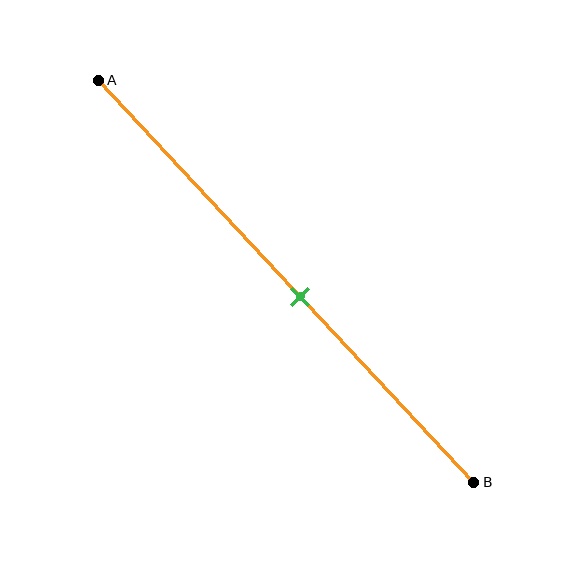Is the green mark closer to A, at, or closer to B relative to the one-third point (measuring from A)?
The green mark is closer to point B than the one-third point of segment AB.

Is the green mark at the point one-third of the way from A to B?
No, the mark is at about 55% from A, not at the 33% one-third point.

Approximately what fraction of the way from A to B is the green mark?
The green mark is approximately 55% of the way from A to B.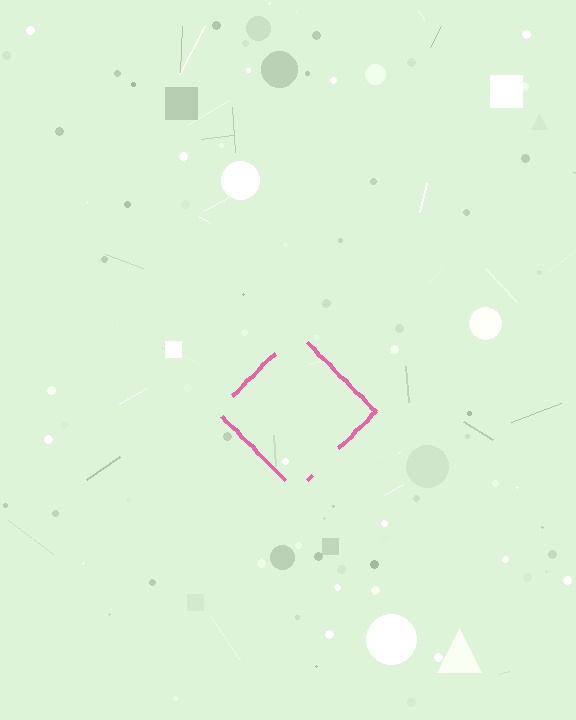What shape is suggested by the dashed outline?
The dashed outline suggests a diamond.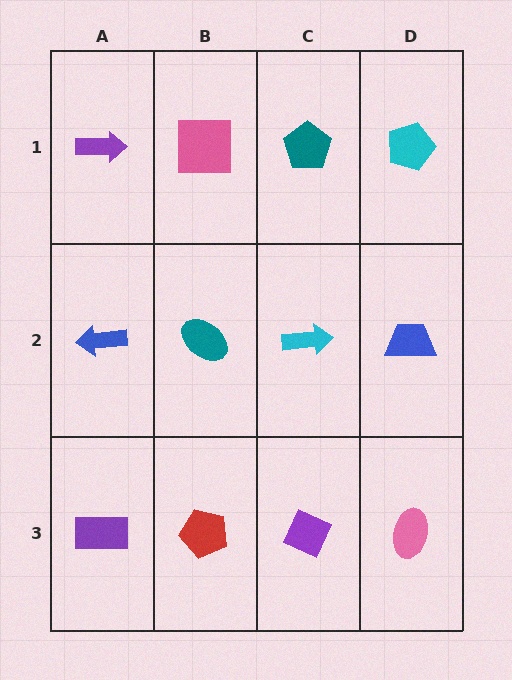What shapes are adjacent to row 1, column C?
A cyan arrow (row 2, column C), a pink square (row 1, column B), a cyan pentagon (row 1, column D).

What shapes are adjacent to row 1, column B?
A teal ellipse (row 2, column B), a purple arrow (row 1, column A), a teal pentagon (row 1, column C).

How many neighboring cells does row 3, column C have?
3.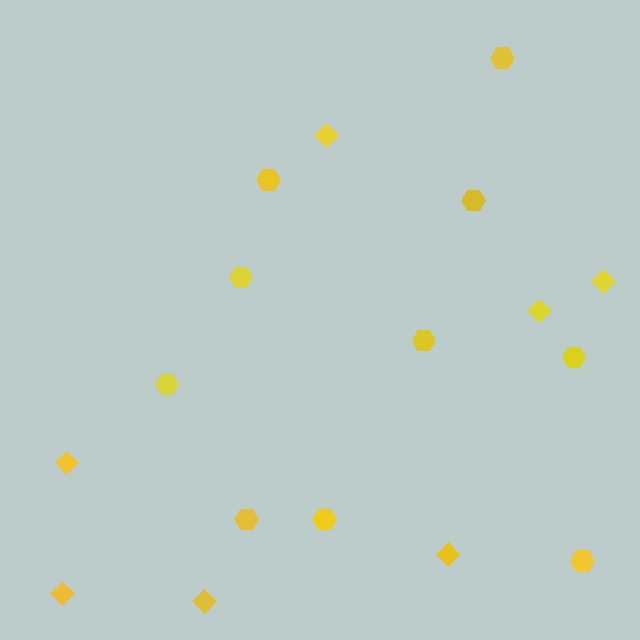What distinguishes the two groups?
There are 2 groups: one group of diamonds (7) and one group of hexagons (10).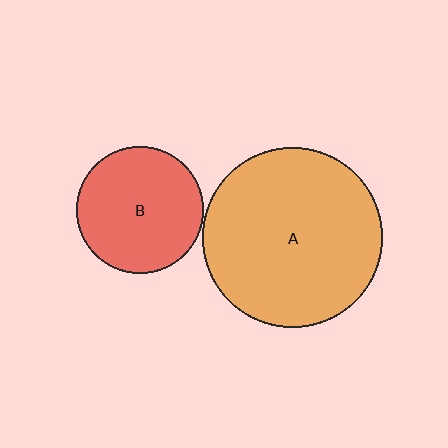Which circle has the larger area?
Circle A (orange).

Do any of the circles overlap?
No, none of the circles overlap.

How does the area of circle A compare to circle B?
Approximately 2.0 times.